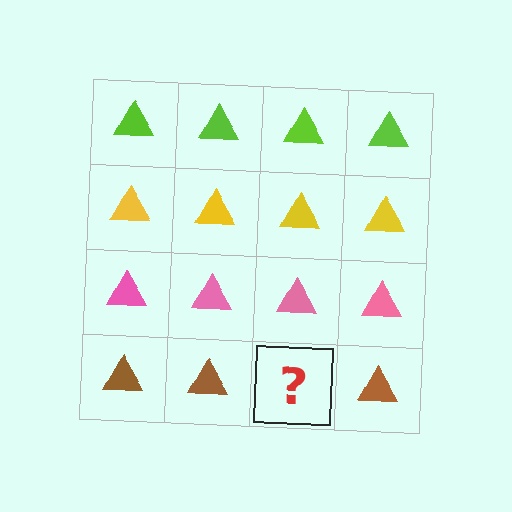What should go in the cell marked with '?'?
The missing cell should contain a brown triangle.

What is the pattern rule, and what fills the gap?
The rule is that each row has a consistent color. The gap should be filled with a brown triangle.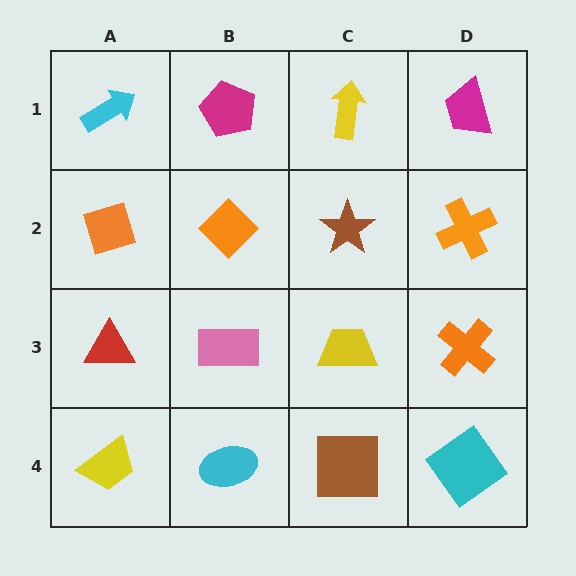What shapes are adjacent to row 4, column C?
A yellow trapezoid (row 3, column C), a cyan ellipse (row 4, column B), a cyan diamond (row 4, column D).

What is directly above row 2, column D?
A magenta trapezoid.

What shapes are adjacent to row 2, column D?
A magenta trapezoid (row 1, column D), an orange cross (row 3, column D), a brown star (row 2, column C).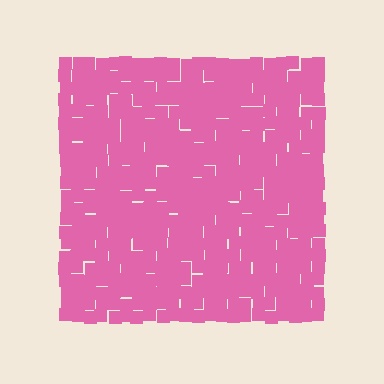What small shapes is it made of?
It is made of small squares.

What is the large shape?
The large shape is a square.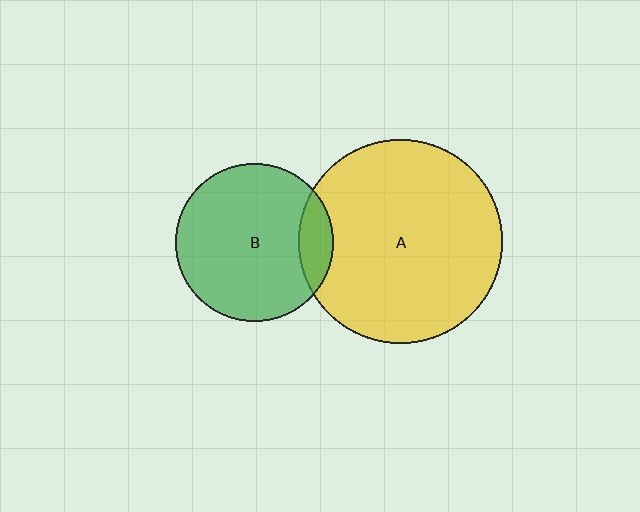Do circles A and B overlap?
Yes.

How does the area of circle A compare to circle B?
Approximately 1.7 times.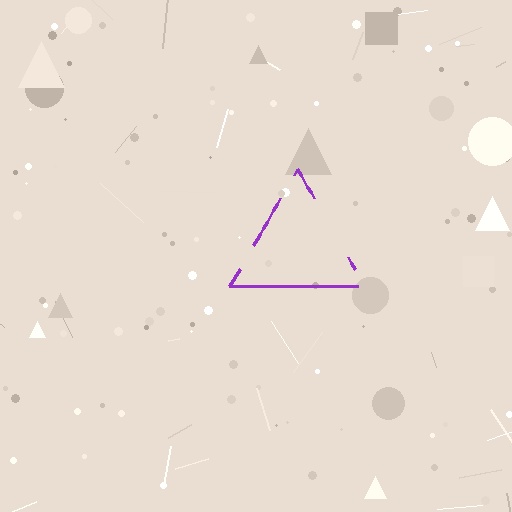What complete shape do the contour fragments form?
The contour fragments form a triangle.